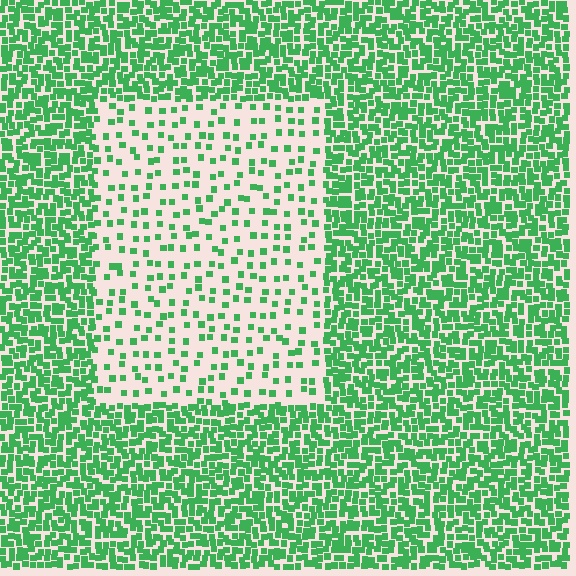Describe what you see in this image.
The image contains small green elements arranged at two different densities. A rectangle-shaped region is visible where the elements are less densely packed than the surrounding area.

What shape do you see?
I see a rectangle.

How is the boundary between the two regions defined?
The boundary is defined by a change in element density (approximately 3.2x ratio). All elements are the same color, size, and shape.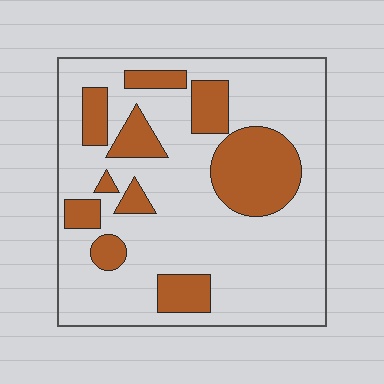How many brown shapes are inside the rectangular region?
10.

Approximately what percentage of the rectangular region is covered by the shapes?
Approximately 25%.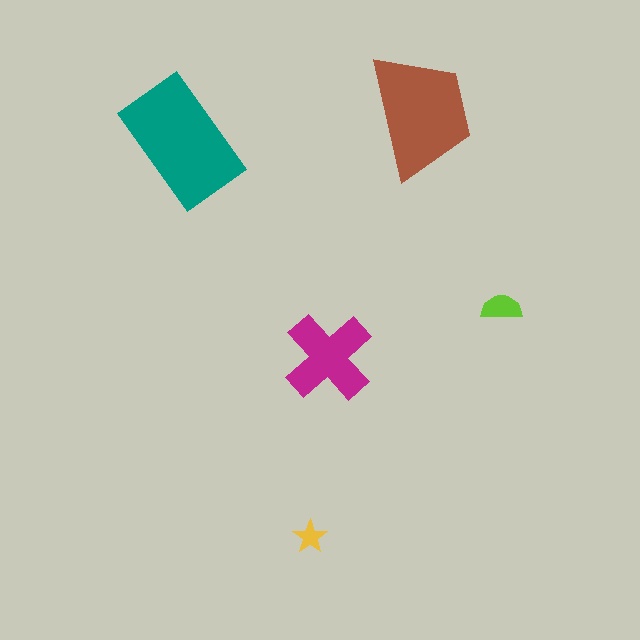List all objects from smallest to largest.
The yellow star, the lime semicircle, the magenta cross, the brown trapezoid, the teal rectangle.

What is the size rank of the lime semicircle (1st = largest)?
4th.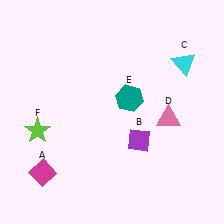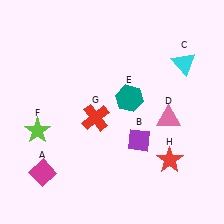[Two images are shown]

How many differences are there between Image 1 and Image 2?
There are 2 differences between the two images.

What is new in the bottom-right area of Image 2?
A red star (H) was added in the bottom-right area of Image 2.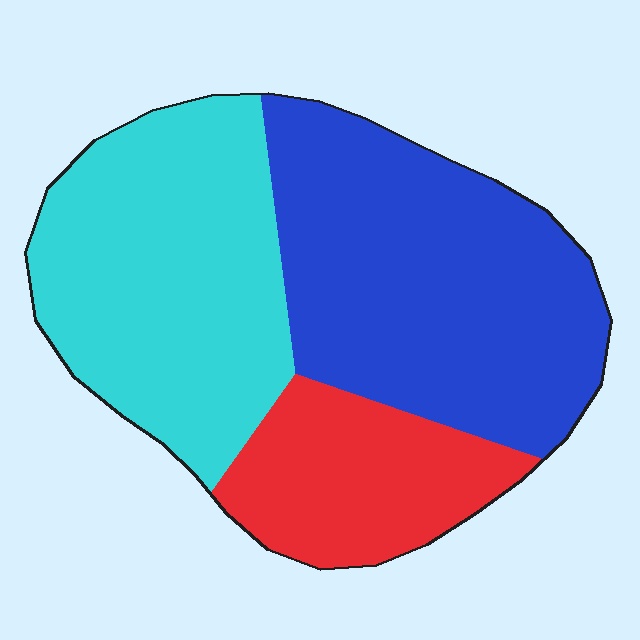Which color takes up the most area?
Blue, at roughly 45%.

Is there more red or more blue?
Blue.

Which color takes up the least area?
Red, at roughly 20%.